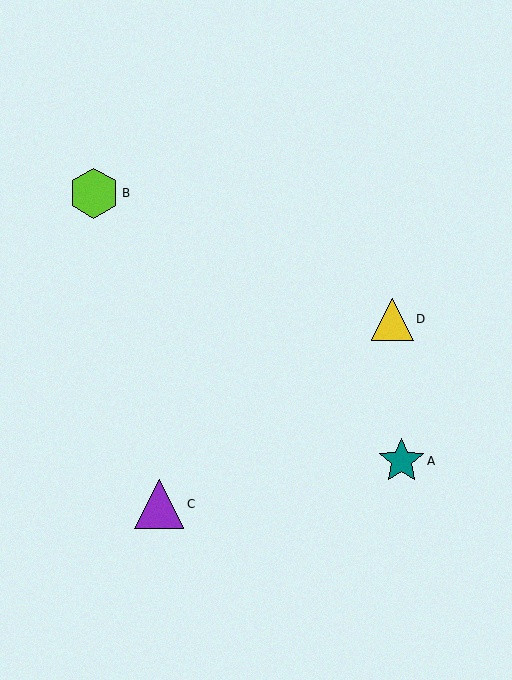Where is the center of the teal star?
The center of the teal star is at (401, 461).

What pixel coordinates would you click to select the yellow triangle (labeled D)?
Click at (392, 320) to select the yellow triangle D.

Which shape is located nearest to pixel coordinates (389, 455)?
The teal star (labeled A) at (401, 461) is nearest to that location.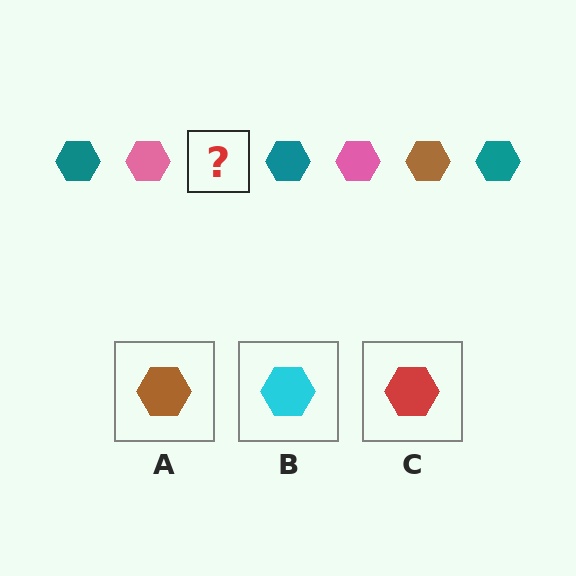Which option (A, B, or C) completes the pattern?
A.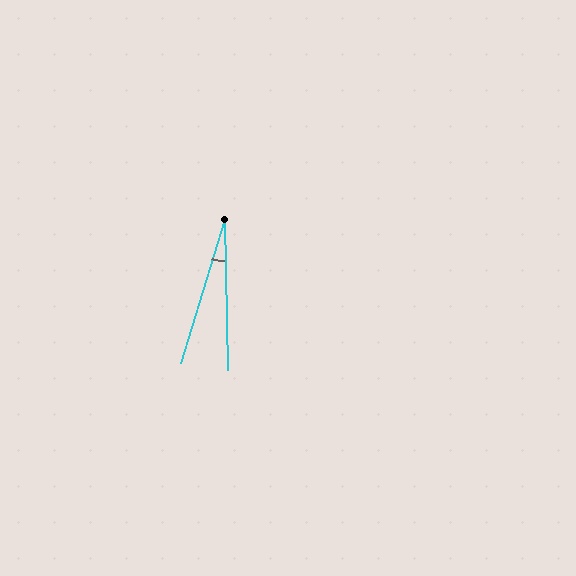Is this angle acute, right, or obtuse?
It is acute.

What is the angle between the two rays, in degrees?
Approximately 18 degrees.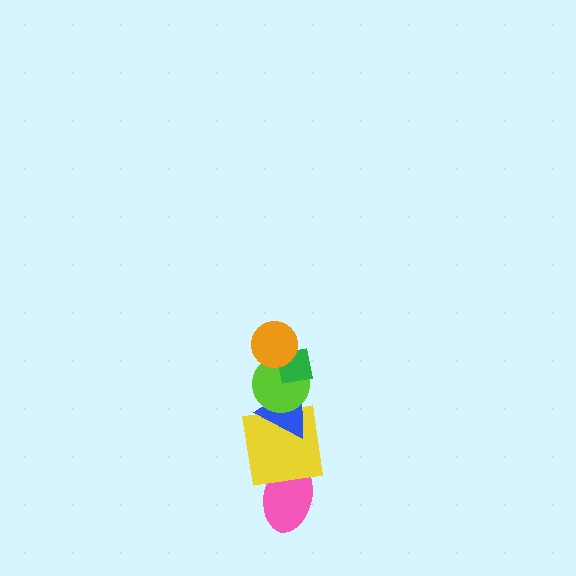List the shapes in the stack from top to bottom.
From top to bottom: the orange circle, the green square, the lime circle, the blue triangle, the yellow square, the pink ellipse.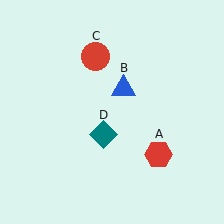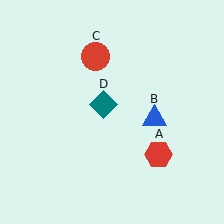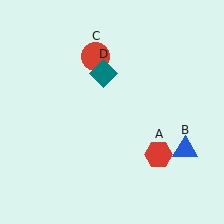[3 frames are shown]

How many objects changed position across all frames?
2 objects changed position: blue triangle (object B), teal diamond (object D).